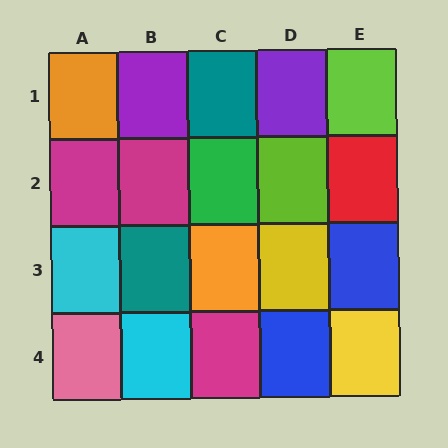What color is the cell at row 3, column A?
Cyan.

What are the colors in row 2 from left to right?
Magenta, magenta, green, lime, red.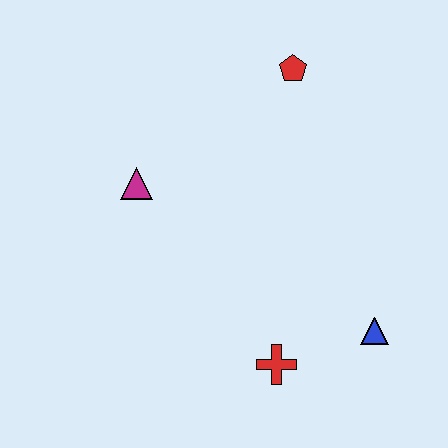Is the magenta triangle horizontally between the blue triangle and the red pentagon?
No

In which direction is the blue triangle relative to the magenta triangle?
The blue triangle is to the right of the magenta triangle.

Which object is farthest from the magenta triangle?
The blue triangle is farthest from the magenta triangle.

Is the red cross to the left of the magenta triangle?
No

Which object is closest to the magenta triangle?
The red pentagon is closest to the magenta triangle.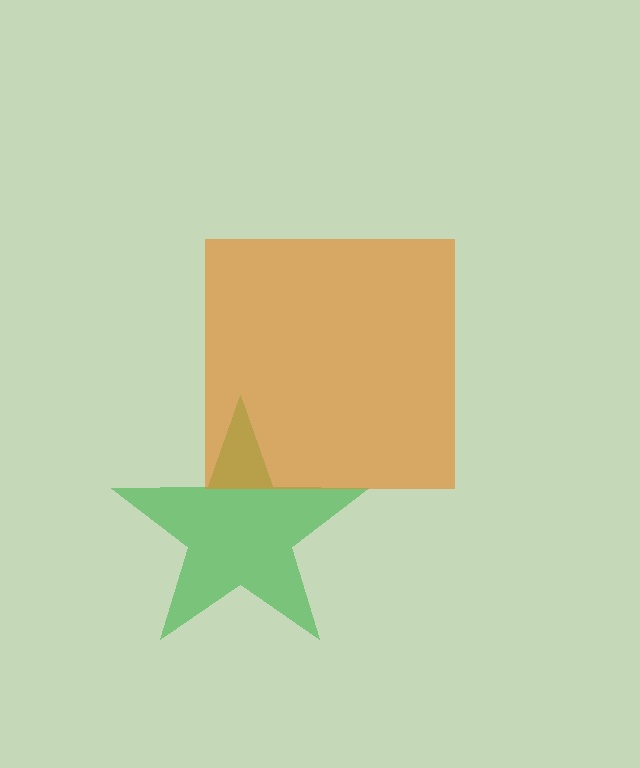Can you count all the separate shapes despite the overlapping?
Yes, there are 2 separate shapes.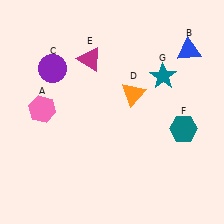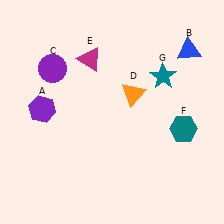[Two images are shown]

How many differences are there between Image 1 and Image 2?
There is 1 difference between the two images.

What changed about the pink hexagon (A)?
In Image 1, A is pink. In Image 2, it changed to purple.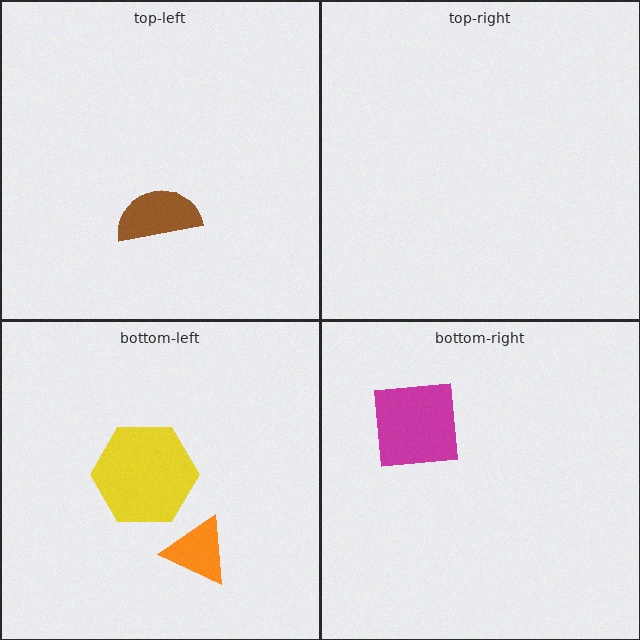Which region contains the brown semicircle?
The top-left region.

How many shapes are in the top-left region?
1.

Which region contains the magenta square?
The bottom-right region.